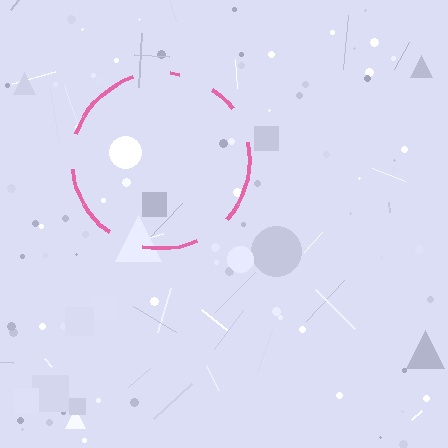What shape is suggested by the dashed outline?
The dashed outline suggests a circle.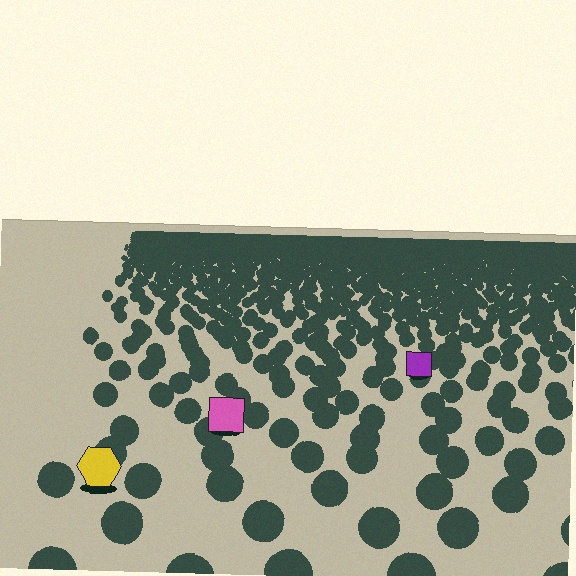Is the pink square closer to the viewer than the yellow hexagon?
No. The yellow hexagon is closer — you can tell from the texture gradient: the ground texture is coarser near it.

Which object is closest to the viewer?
The yellow hexagon is closest. The texture marks near it are larger and more spread out.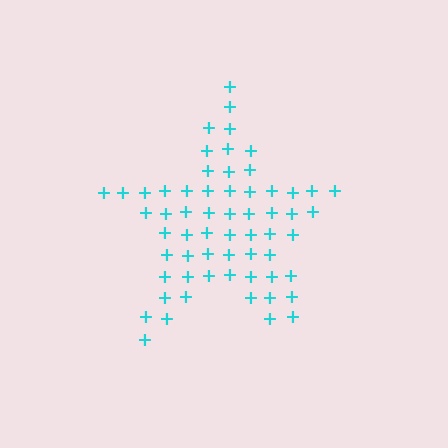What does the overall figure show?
The overall figure shows a star.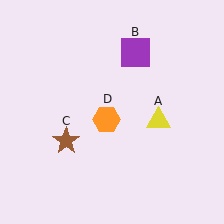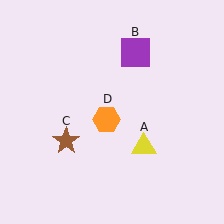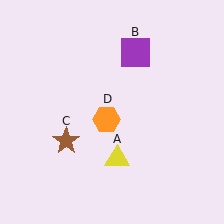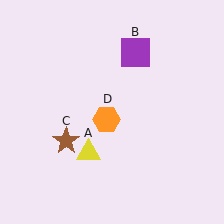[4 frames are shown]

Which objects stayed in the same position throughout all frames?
Purple square (object B) and brown star (object C) and orange hexagon (object D) remained stationary.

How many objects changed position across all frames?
1 object changed position: yellow triangle (object A).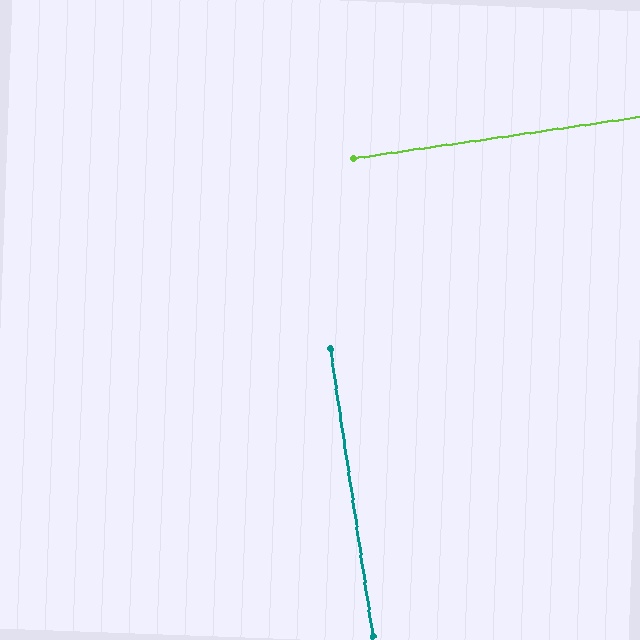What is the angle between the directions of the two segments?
Approximately 90 degrees.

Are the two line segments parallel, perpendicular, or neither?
Perpendicular — they meet at approximately 90°.